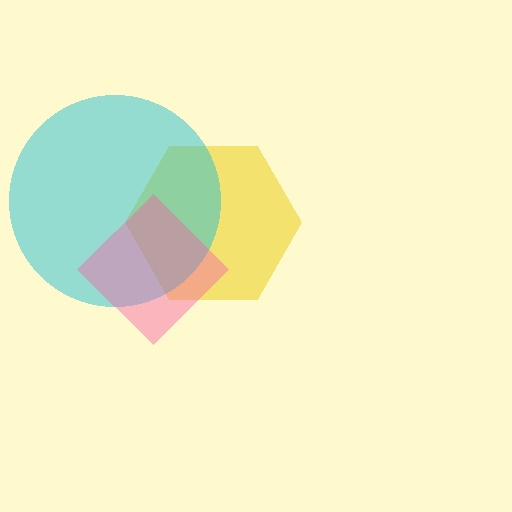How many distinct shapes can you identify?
There are 3 distinct shapes: a yellow hexagon, a cyan circle, a pink diamond.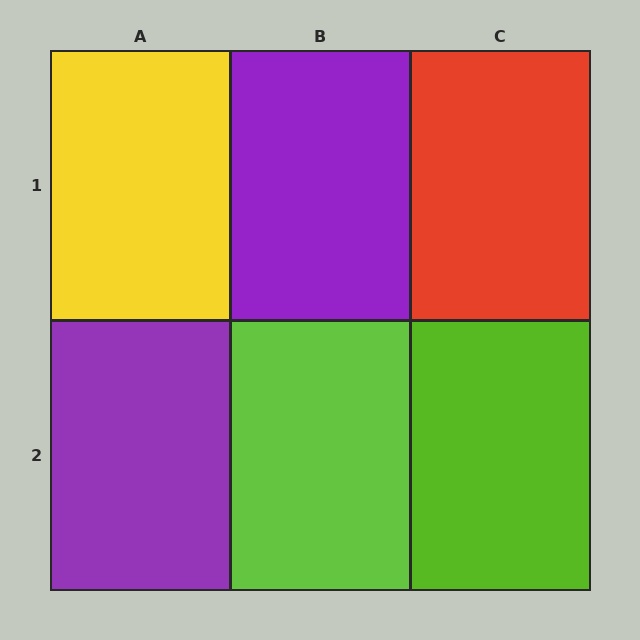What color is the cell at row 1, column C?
Red.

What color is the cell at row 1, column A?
Yellow.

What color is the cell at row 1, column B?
Purple.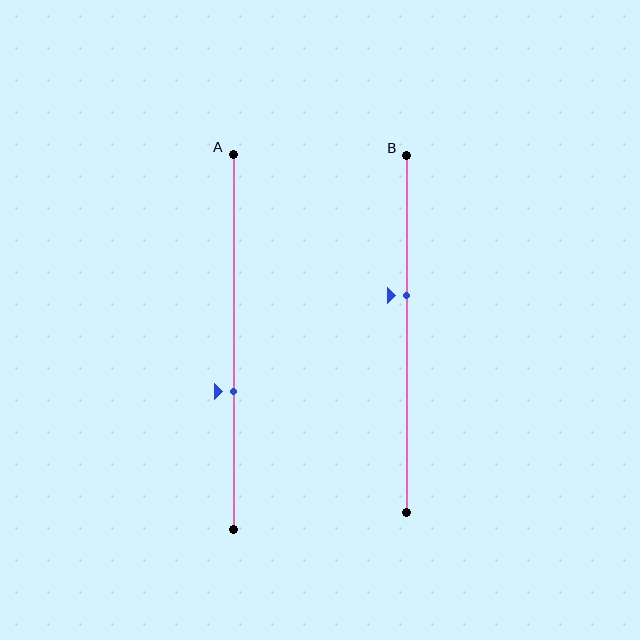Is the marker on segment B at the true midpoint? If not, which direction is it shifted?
No, the marker on segment B is shifted upward by about 11% of the segment length.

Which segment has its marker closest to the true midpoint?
Segment B has its marker closest to the true midpoint.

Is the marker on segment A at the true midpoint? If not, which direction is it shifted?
No, the marker on segment A is shifted downward by about 13% of the segment length.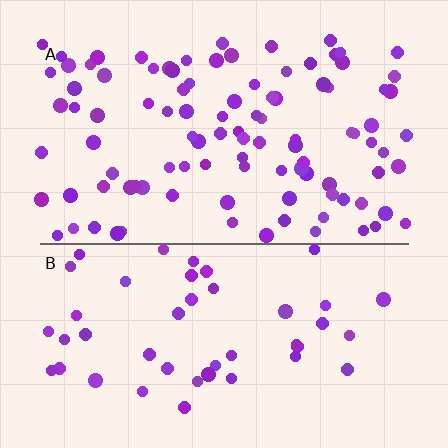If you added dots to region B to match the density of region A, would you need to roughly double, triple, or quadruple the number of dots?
Approximately double.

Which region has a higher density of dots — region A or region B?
A (the top).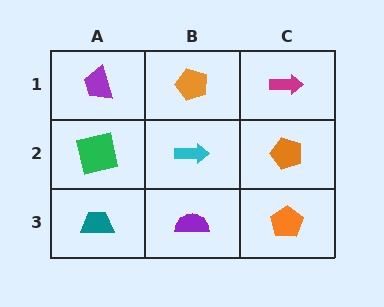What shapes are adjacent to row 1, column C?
An orange pentagon (row 2, column C), an orange pentagon (row 1, column B).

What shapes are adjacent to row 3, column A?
A green square (row 2, column A), a purple semicircle (row 3, column B).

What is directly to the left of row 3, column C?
A purple semicircle.